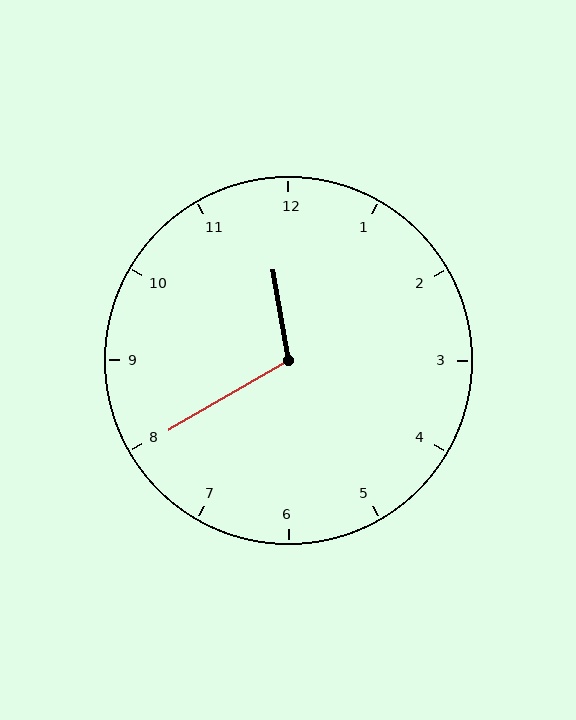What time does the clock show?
11:40.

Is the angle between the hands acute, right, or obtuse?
It is obtuse.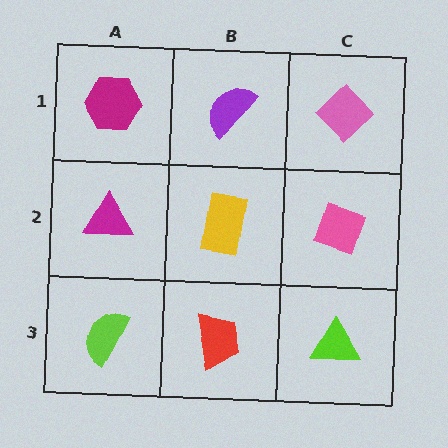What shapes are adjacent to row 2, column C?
A pink diamond (row 1, column C), a lime triangle (row 3, column C), a yellow rectangle (row 2, column B).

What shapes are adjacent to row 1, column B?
A yellow rectangle (row 2, column B), a magenta hexagon (row 1, column A), a pink diamond (row 1, column C).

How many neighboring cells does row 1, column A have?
2.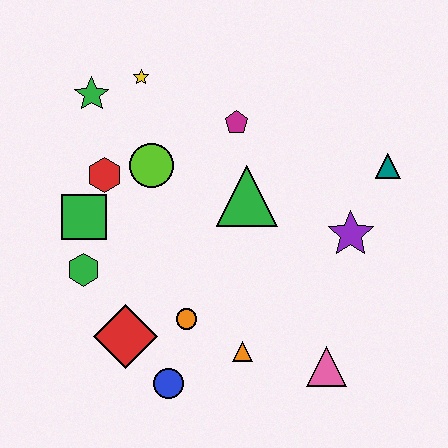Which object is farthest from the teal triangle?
The green hexagon is farthest from the teal triangle.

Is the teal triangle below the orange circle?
No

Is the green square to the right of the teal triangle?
No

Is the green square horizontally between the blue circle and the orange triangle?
No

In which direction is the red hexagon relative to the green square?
The red hexagon is above the green square.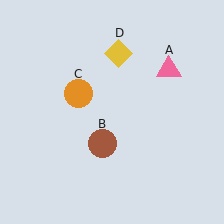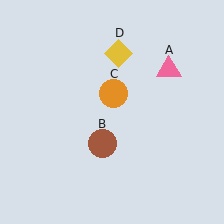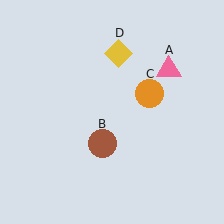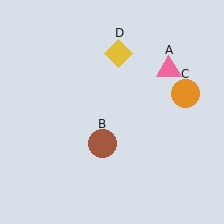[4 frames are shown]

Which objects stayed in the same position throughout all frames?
Pink triangle (object A) and brown circle (object B) and yellow diamond (object D) remained stationary.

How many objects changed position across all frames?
1 object changed position: orange circle (object C).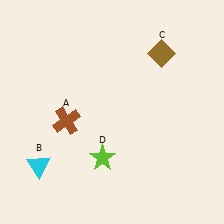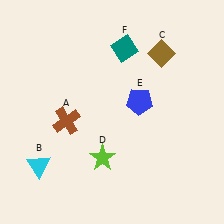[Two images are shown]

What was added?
A blue pentagon (E), a teal diamond (F) were added in Image 2.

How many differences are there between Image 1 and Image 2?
There are 2 differences between the two images.